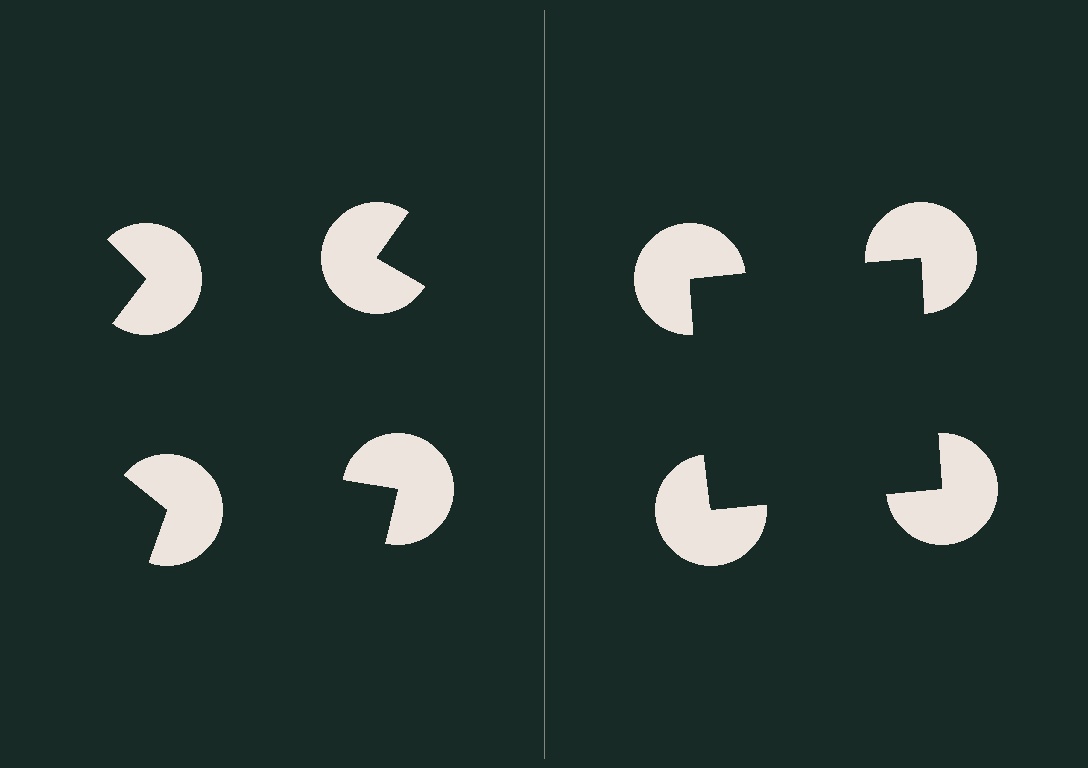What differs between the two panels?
The pac-man discs are positioned identically on both sides; only the wedge orientations differ. On the right they align to a square; on the left they are misaligned.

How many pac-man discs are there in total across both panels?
8 — 4 on each side.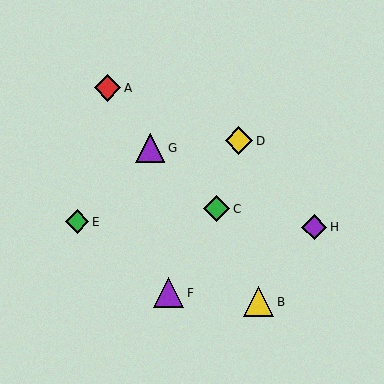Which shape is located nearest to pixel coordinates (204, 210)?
The green diamond (labeled C) at (217, 209) is nearest to that location.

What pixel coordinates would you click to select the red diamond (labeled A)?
Click at (107, 88) to select the red diamond A.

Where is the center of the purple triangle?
The center of the purple triangle is at (150, 148).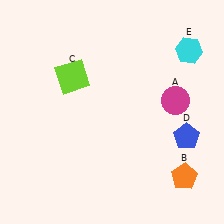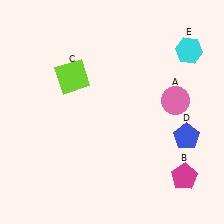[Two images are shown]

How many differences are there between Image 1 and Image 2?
There are 2 differences between the two images.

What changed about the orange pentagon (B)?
In Image 1, B is orange. In Image 2, it changed to magenta.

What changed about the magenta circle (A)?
In Image 1, A is magenta. In Image 2, it changed to pink.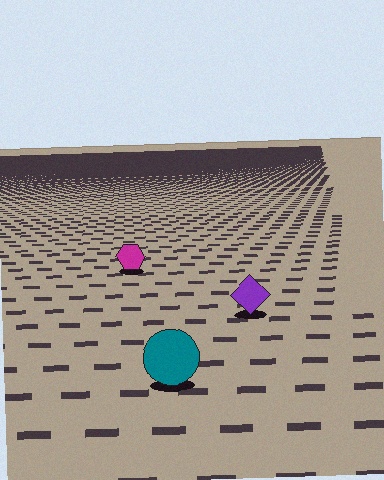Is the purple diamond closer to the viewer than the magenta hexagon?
Yes. The purple diamond is closer — you can tell from the texture gradient: the ground texture is coarser near it.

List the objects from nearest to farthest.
From nearest to farthest: the teal circle, the purple diamond, the magenta hexagon.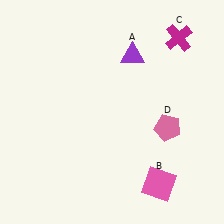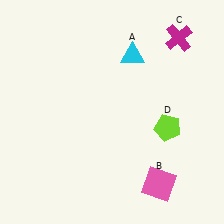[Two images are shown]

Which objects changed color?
A changed from purple to cyan. D changed from pink to lime.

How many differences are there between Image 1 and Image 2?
There are 2 differences between the two images.